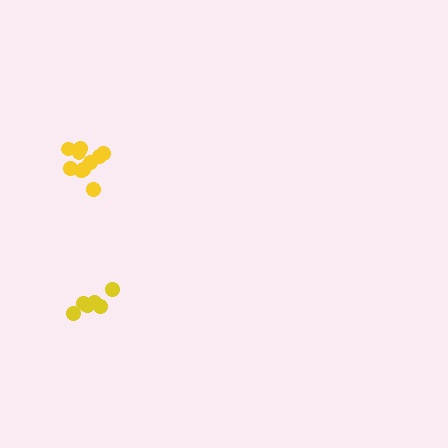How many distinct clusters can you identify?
There are 2 distinct clusters.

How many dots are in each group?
Group 1: 10 dots, Group 2: 6 dots (16 total).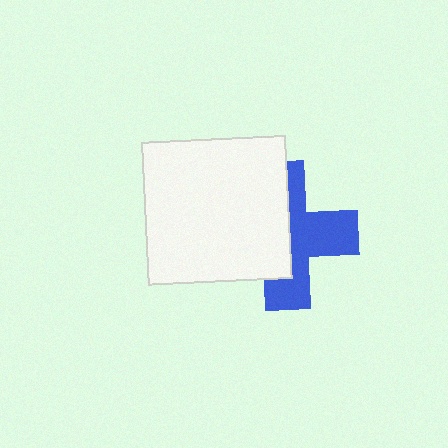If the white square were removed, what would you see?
You would see the complete blue cross.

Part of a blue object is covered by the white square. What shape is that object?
It is a cross.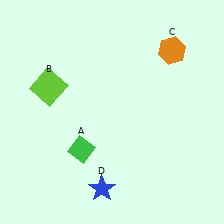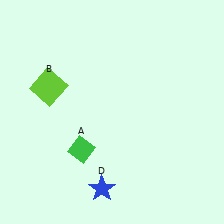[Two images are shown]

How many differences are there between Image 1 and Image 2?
There is 1 difference between the two images.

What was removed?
The orange hexagon (C) was removed in Image 2.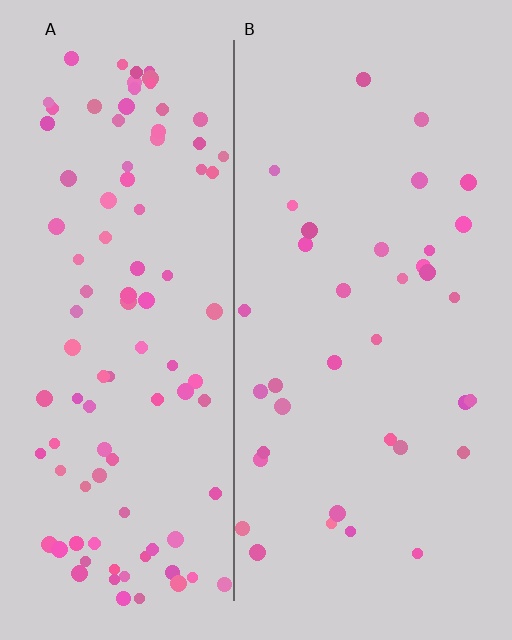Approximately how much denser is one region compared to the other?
Approximately 2.7× — region A over region B.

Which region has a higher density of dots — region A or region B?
A (the left).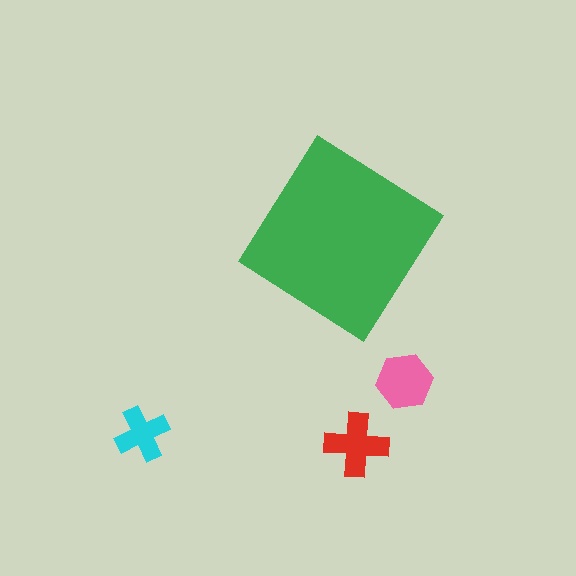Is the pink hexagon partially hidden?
No, the pink hexagon is fully visible.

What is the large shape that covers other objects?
A green diamond.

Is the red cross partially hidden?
No, the red cross is fully visible.